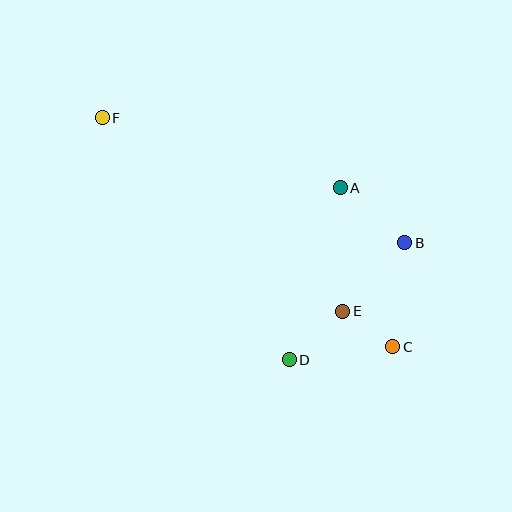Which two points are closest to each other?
Points C and E are closest to each other.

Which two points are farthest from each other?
Points C and F are farthest from each other.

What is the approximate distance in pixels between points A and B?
The distance between A and B is approximately 85 pixels.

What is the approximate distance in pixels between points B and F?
The distance between B and F is approximately 328 pixels.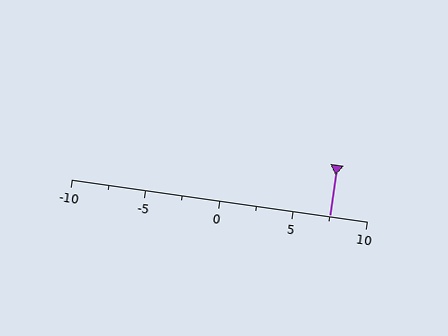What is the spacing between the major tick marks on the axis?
The major ticks are spaced 5 apart.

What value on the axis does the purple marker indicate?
The marker indicates approximately 7.5.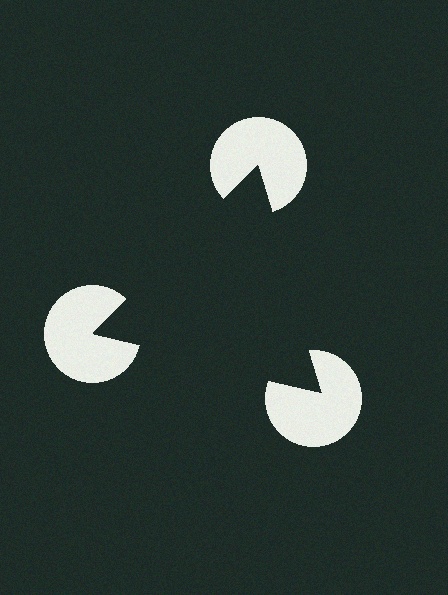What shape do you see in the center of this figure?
An illusory triangle — its edges are inferred from the aligned wedge cuts in the pac-man discs, not physically drawn.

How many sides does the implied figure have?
3 sides.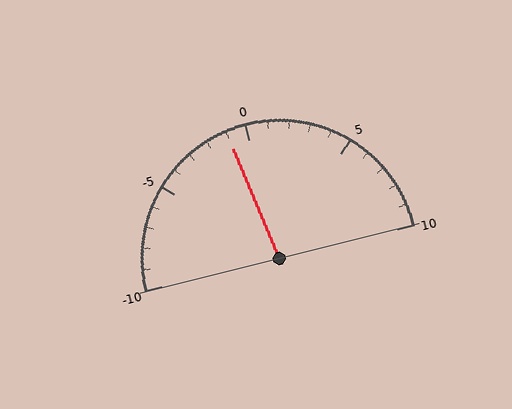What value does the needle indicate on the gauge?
The needle indicates approximately -1.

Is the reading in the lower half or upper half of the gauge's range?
The reading is in the lower half of the range (-10 to 10).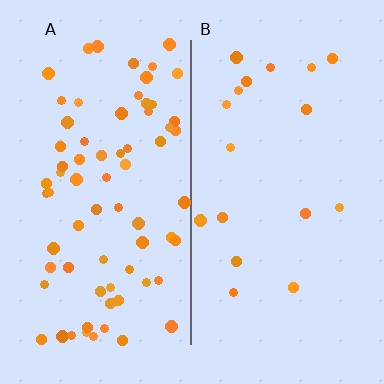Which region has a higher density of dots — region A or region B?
A (the left).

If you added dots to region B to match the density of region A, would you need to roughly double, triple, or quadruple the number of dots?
Approximately quadruple.